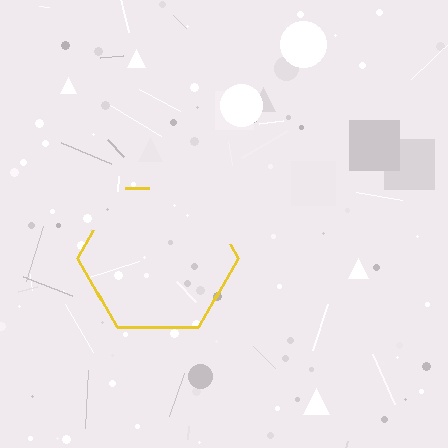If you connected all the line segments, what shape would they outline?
They would outline a hexagon.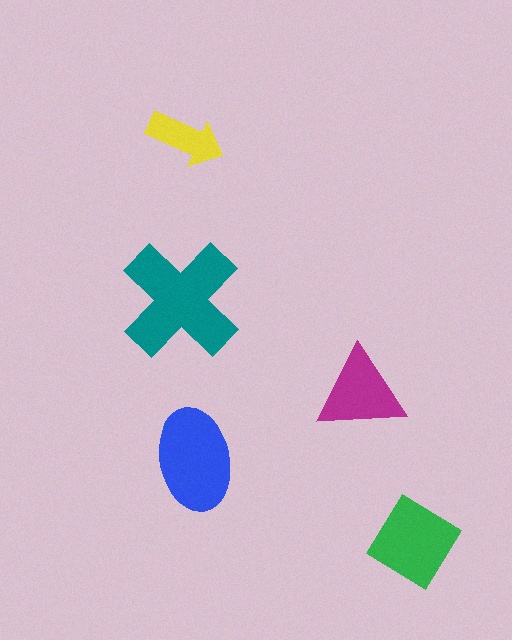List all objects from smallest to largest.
The yellow arrow, the magenta triangle, the green diamond, the blue ellipse, the teal cross.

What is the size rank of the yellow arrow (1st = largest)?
5th.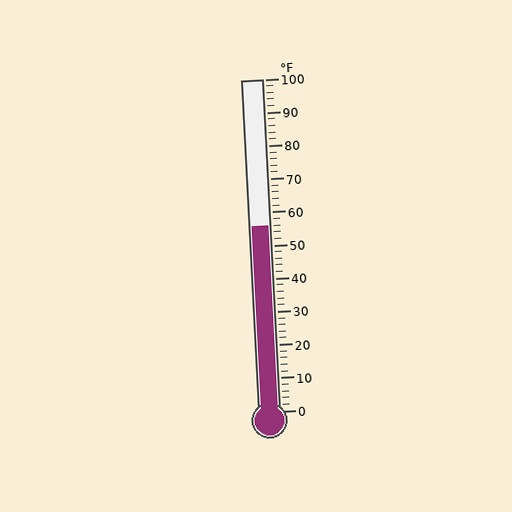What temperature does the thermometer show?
The thermometer shows approximately 56°F.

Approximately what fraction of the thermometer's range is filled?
The thermometer is filled to approximately 55% of its range.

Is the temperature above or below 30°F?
The temperature is above 30°F.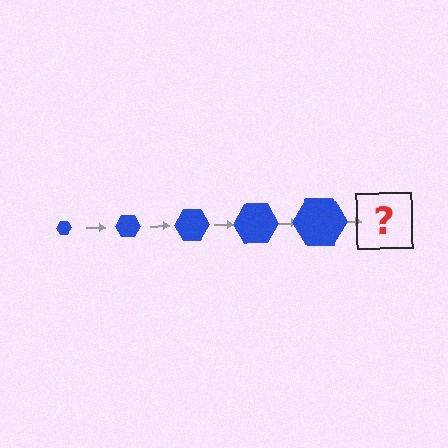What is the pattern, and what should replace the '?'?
The pattern is that the hexagon gets progressively larger each step. The '?' should be a blue hexagon, larger than the previous one.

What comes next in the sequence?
The next element should be a blue hexagon, larger than the previous one.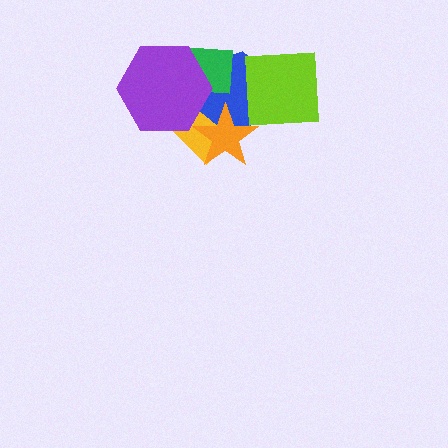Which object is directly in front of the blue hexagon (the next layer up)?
The green square is directly in front of the blue hexagon.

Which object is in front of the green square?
The purple hexagon is in front of the green square.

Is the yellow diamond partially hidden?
Yes, it is partially covered by another shape.